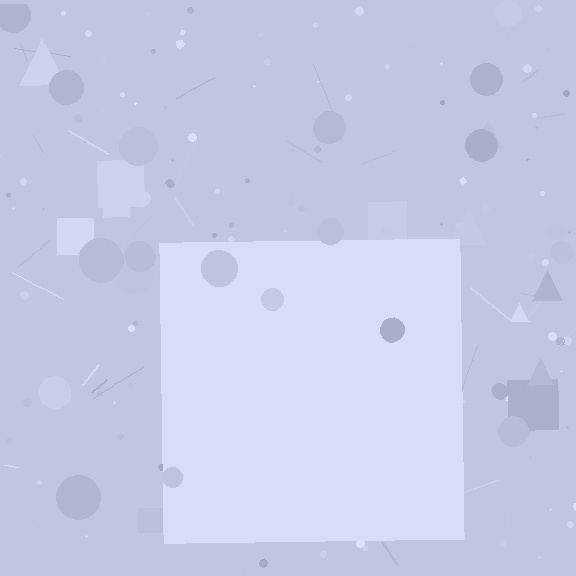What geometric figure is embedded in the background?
A square is embedded in the background.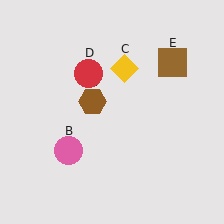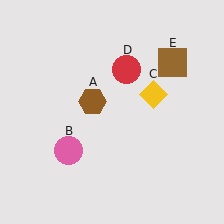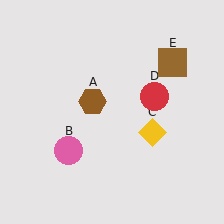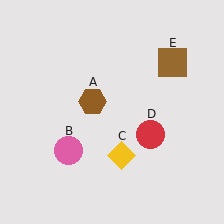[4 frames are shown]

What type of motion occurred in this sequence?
The yellow diamond (object C), red circle (object D) rotated clockwise around the center of the scene.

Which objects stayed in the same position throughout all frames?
Brown hexagon (object A) and pink circle (object B) and brown square (object E) remained stationary.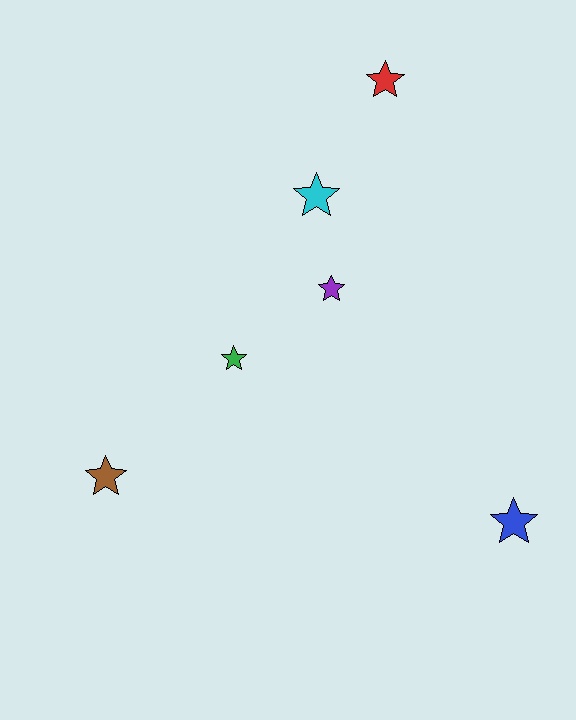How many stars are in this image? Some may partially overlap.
There are 6 stars.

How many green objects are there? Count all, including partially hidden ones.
There is 1 green object.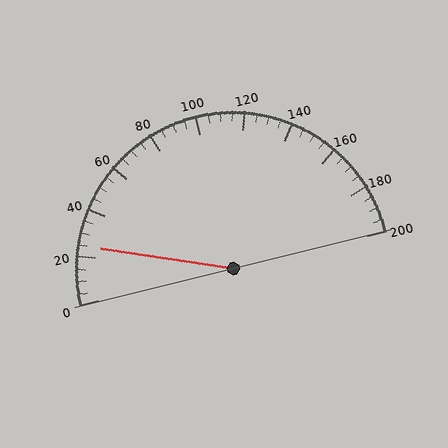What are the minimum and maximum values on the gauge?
The gauge ranges from 0 to 200.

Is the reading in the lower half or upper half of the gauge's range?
The reading is in the lower half of the range (0 to 200).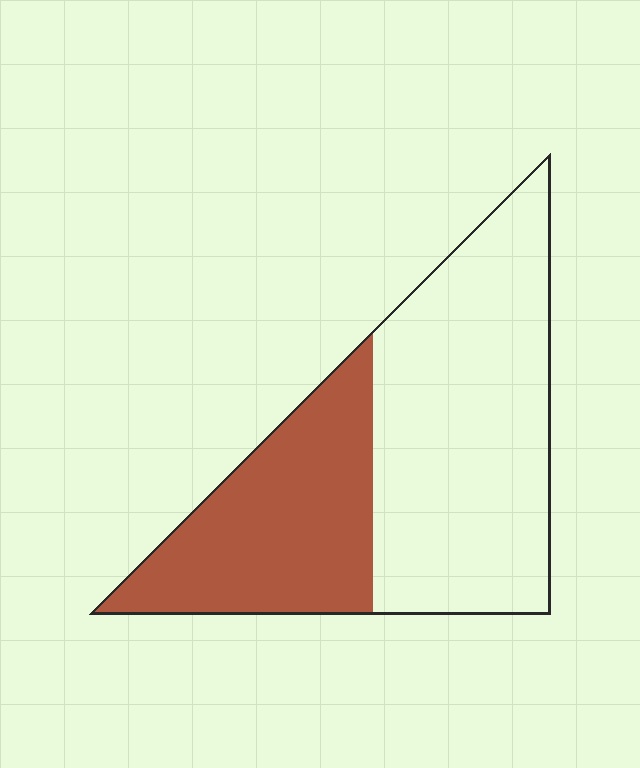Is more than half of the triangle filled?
No.